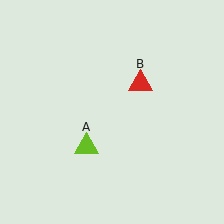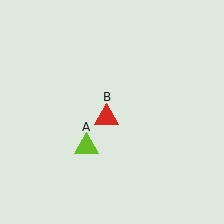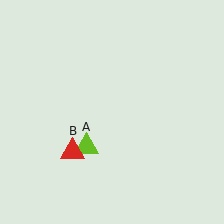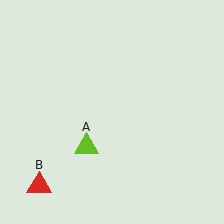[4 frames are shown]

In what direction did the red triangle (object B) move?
The red triangle (object B) moved down and to the left.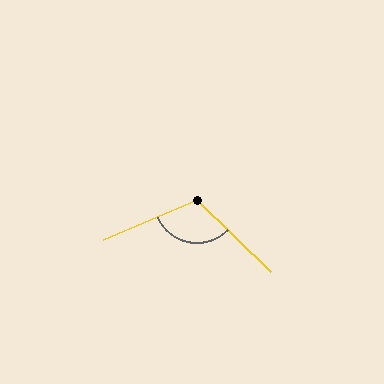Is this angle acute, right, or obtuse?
It is obtuse.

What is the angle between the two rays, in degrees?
Approximately 113 degrees.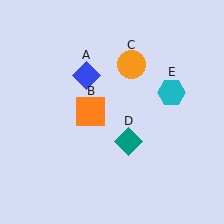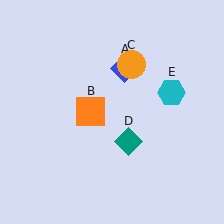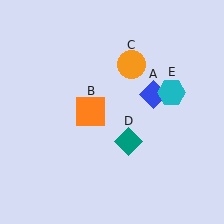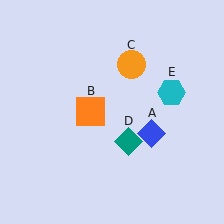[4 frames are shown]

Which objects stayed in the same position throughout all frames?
Orange square (object B) and orange circle (object C) and teal diamond (object D) and cyan hexagon (object E) remained stationary.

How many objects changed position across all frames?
1 object changed position: blue diamond (object A).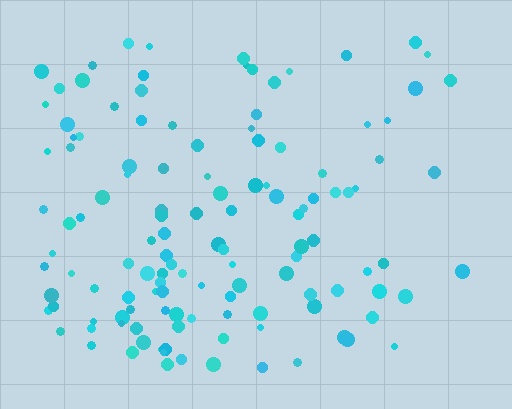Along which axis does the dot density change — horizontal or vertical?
Horizontal.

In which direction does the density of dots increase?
From right to left, with the left side densest.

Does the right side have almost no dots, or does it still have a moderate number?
Still a moderate number, just noticeably fewer than the left.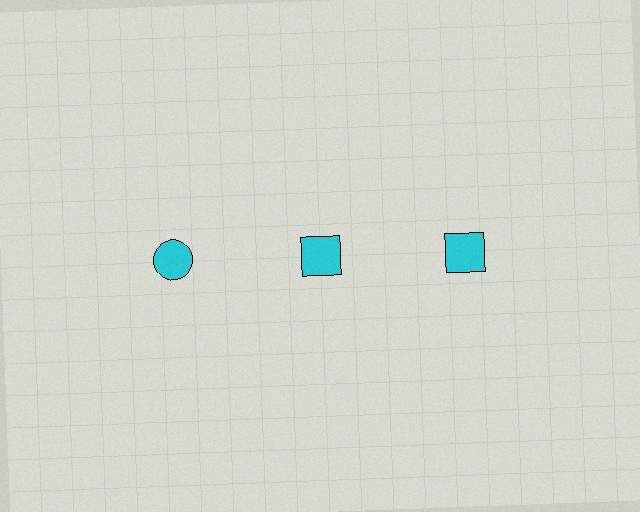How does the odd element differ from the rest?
It has a different shape: circle instead of square.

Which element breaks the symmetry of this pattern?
The cyan circle in the top row, leftmost column breaks the symmetry. All other shapes are cyan squares.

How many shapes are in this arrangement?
There are 3 shapes arranged in a grid pattern.